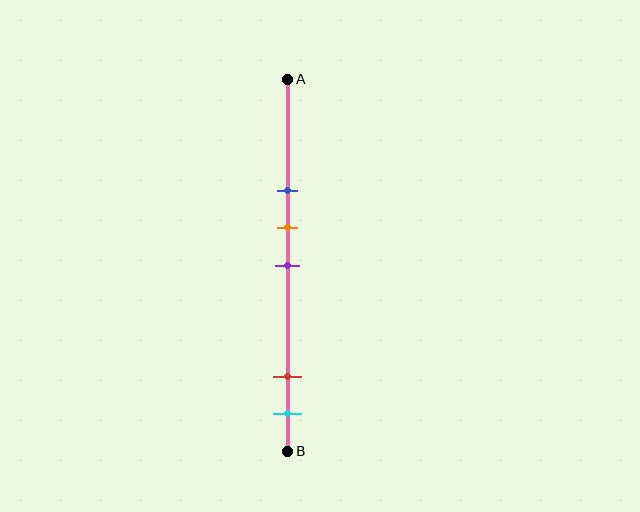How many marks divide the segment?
There are 5 marks dividing the segment.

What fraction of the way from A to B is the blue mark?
The blue mark is approximately 30% (0.3) of the way from A to B.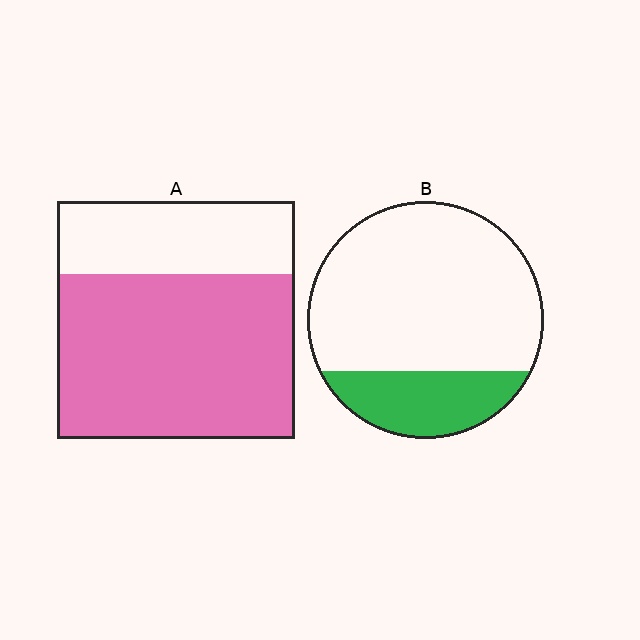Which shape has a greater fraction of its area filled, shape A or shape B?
Shape A.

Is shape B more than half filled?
No.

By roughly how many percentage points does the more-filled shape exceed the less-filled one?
By roughly 45 percentage points (A over B).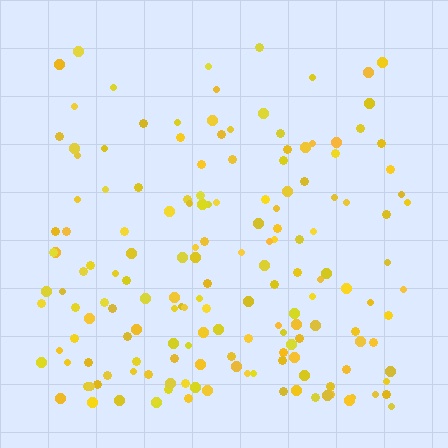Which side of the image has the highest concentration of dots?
The bottom.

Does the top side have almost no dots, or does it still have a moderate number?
Still a moderate number, just noticeably fewer than the bottom.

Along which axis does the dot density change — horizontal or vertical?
Vertical.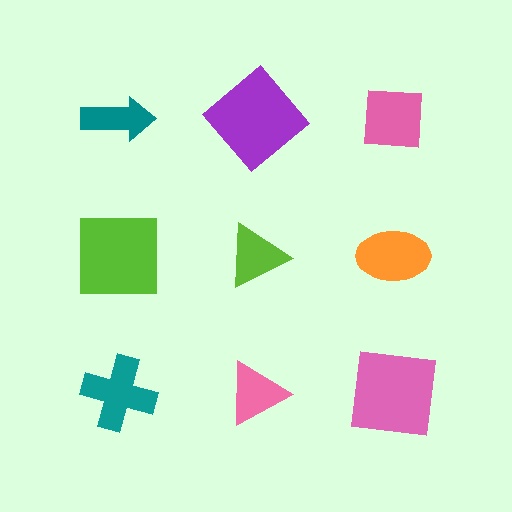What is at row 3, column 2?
A pink triangle.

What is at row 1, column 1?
A teal arrow.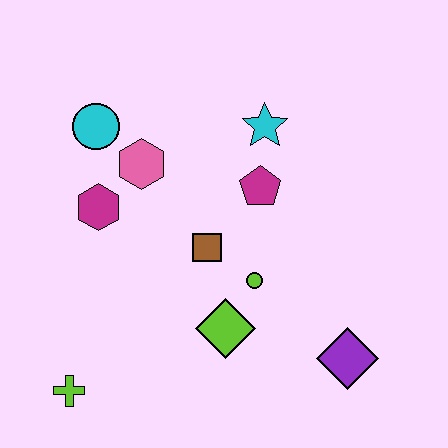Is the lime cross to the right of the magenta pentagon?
No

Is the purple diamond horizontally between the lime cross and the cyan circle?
No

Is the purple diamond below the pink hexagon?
Yes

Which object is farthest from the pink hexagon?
The purple diamond is farthest from the pink hexagon.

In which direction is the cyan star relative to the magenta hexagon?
The cyan star is to the right of the magenta hexagon.